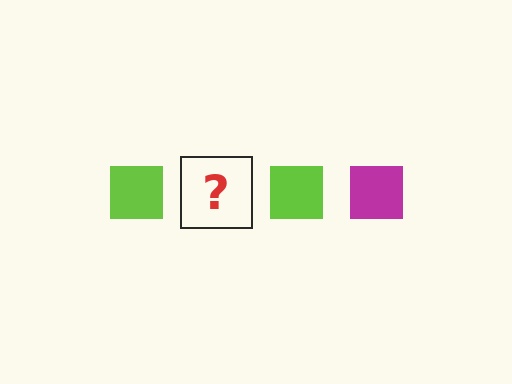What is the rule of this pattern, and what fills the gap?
The rule is that the pattern cycles through lime, magenta squares. The gap should be filled with a magenta square.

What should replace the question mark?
The question mark should be replaced with a magenta square.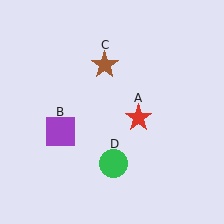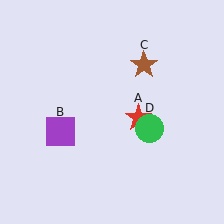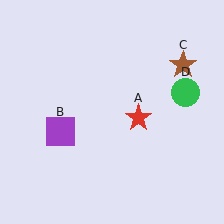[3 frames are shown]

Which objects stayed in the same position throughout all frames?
Red star (object A) and purple square (object B) remained stationary.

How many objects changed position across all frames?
2 objects changed position: brown star (object C), green circle (object D).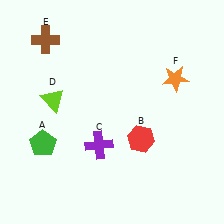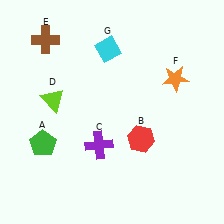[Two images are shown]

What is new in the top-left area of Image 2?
A cyan diamond (G) was added in the top-left area of Image 2.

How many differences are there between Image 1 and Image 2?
There is 1 difference between the two images.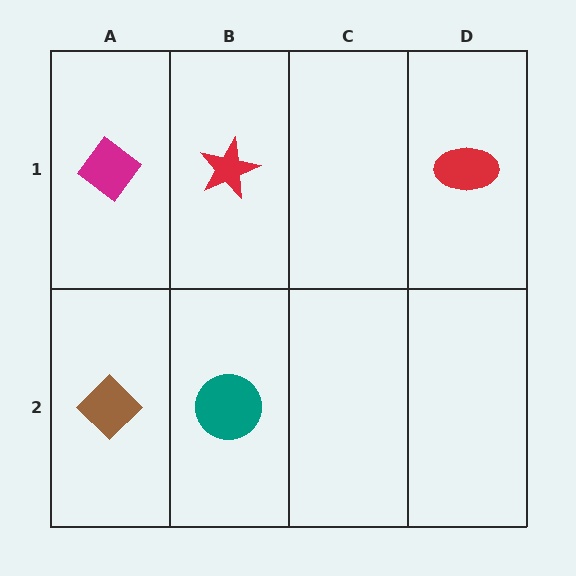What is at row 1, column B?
A red star.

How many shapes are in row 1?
3 shapes.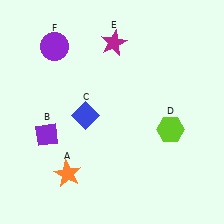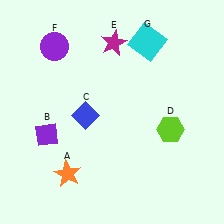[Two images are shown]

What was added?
A cyan square (G) was added in Image 2.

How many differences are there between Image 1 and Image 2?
There is 1 difference between the two images.